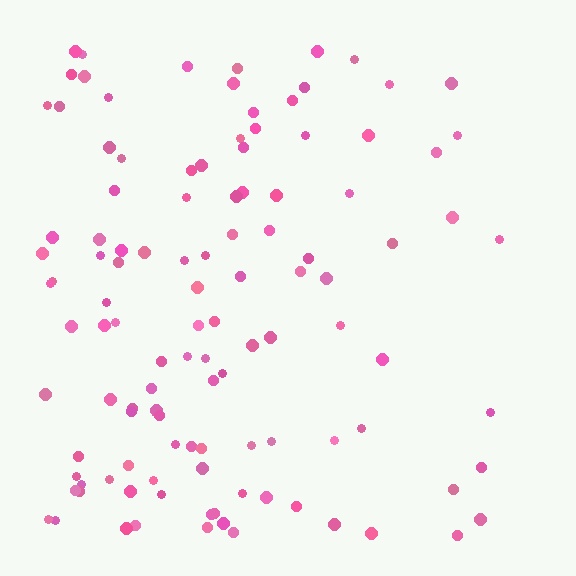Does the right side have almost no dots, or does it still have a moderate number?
Still a moderate number, just noticeably fewer than the left.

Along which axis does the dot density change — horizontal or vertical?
Horizontal.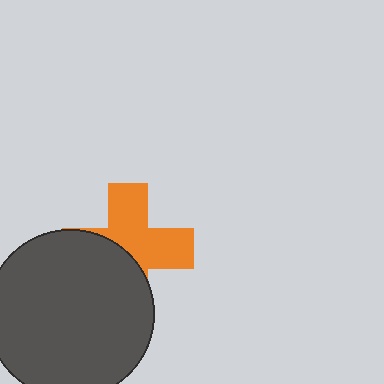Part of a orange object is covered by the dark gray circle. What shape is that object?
It is a cross.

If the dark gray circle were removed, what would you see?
You would see the complete orange cross.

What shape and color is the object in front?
The object in front is a dark gray circle.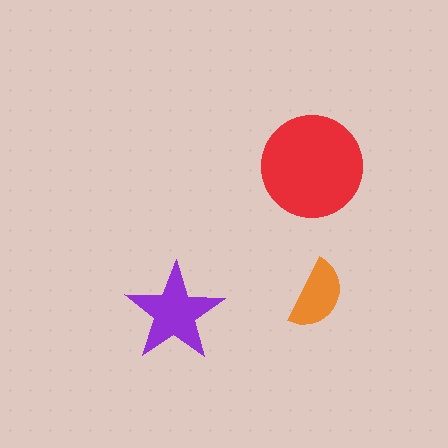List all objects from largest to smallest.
The red circle, the purple star, the orange semicircle.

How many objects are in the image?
There are 3 objects in the image.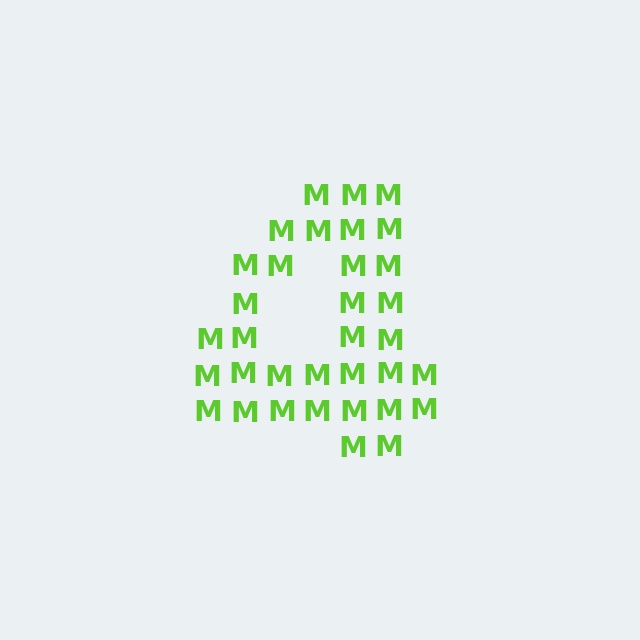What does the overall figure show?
The overall figure shows the digit 4.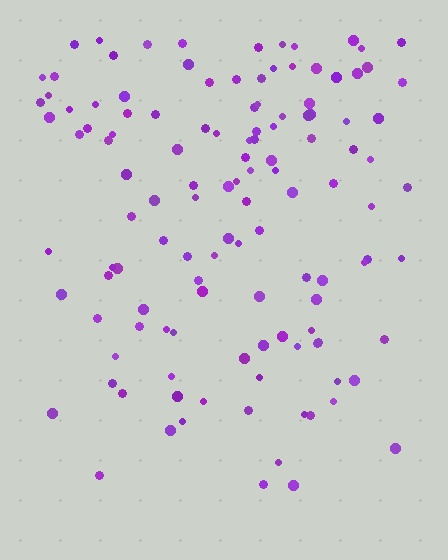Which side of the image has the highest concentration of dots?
The top.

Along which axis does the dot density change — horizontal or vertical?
Vertical.